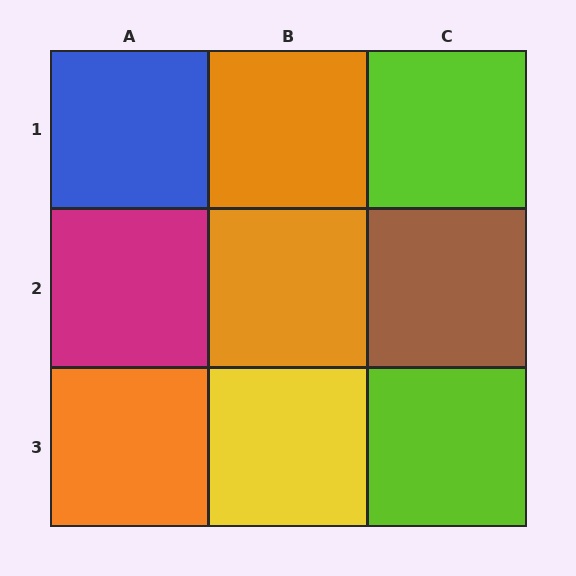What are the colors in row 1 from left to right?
Blue, orange, lime.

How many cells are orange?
3 cells are orange.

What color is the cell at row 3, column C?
Lime.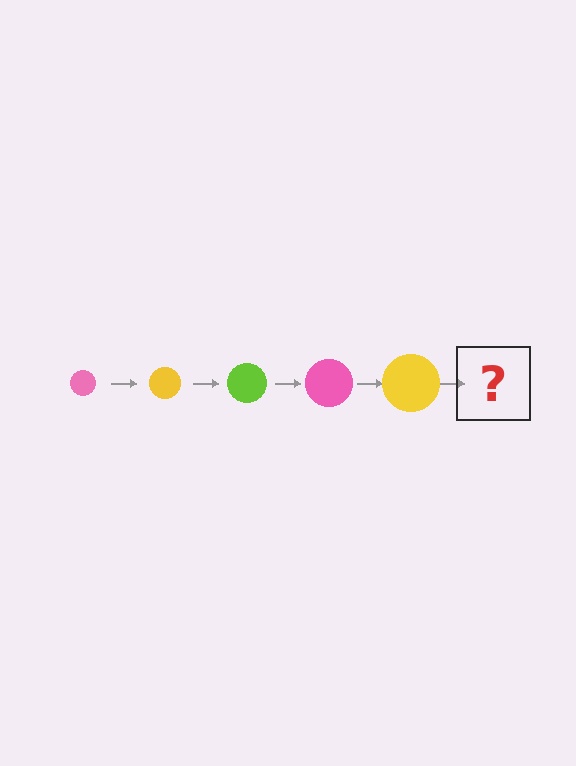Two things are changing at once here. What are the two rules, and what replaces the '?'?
The two rules are that the circle grows larger each step and the color cycles through pink, yellow, and lime. The '?' should be a lime circle, larger than the previous one.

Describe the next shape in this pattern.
It should be a lime circle, larger than the previous one.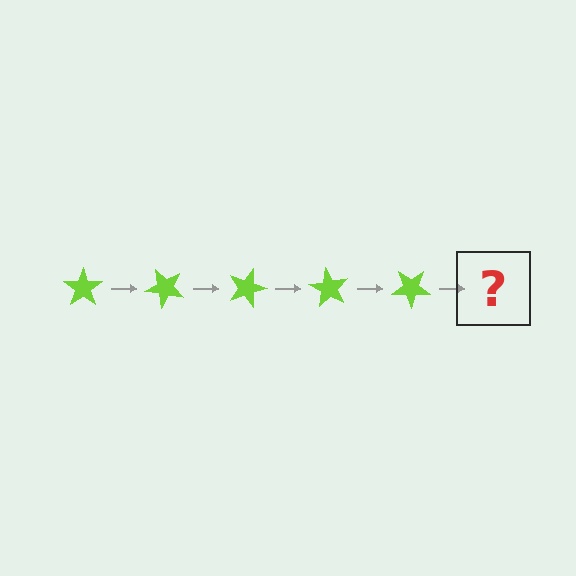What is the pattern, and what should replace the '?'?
The pattern is that the star rotates 45 degrees each step. The '?' should be a lime star rotated 225 degrees.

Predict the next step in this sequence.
The next step is a lime star rotated 225 degrees.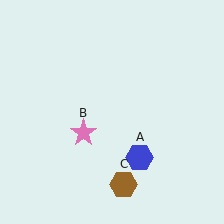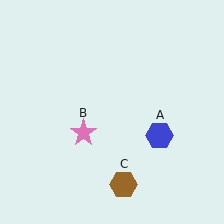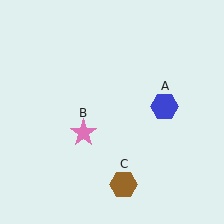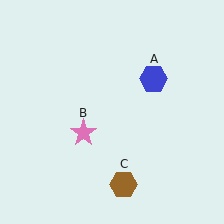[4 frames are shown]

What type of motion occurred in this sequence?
The blue hexagon (object A) rotated counterclockwise around the center of the scene.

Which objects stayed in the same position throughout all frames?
Pink star (object B) and brown hexagon (object C) remained stationary.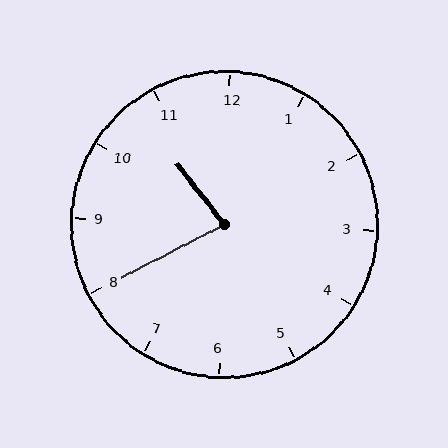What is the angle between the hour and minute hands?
Approximately 80 degrees.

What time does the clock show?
10:40.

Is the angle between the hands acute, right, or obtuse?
It is acute.